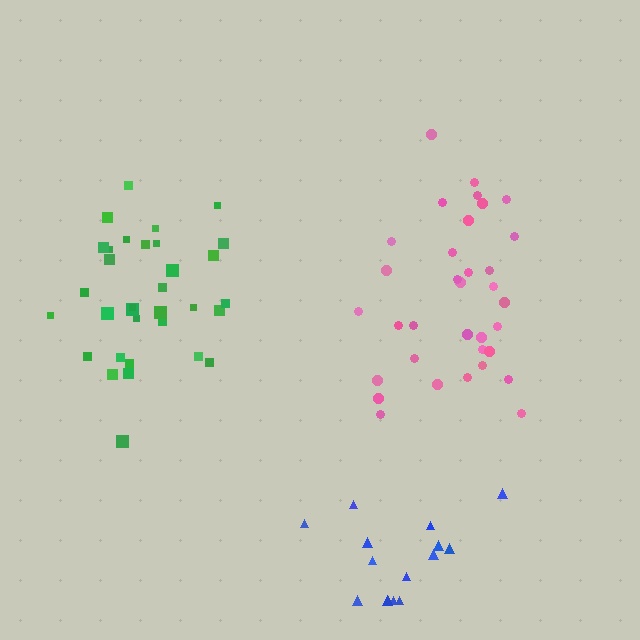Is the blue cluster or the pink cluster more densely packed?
Pink.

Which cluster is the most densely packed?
Green.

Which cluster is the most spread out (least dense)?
Blue.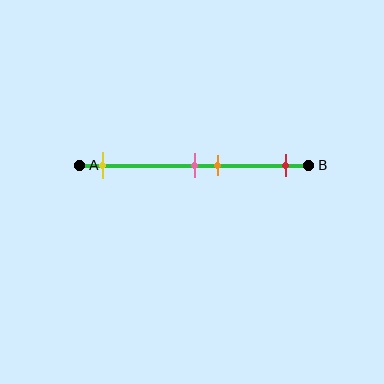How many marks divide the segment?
There are 4 marks dividing the segment.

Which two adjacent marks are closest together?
The pink and orange marks are the closest adjacent pair.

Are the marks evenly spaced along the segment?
No, the marks are not evenly spaced.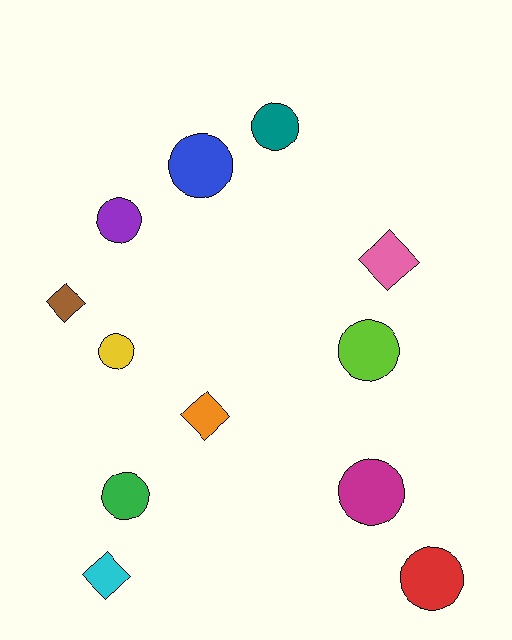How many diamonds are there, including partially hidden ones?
There are 4 diamonds.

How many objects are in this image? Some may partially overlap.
There are 12 objects.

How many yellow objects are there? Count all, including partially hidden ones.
There is 1 yellow object.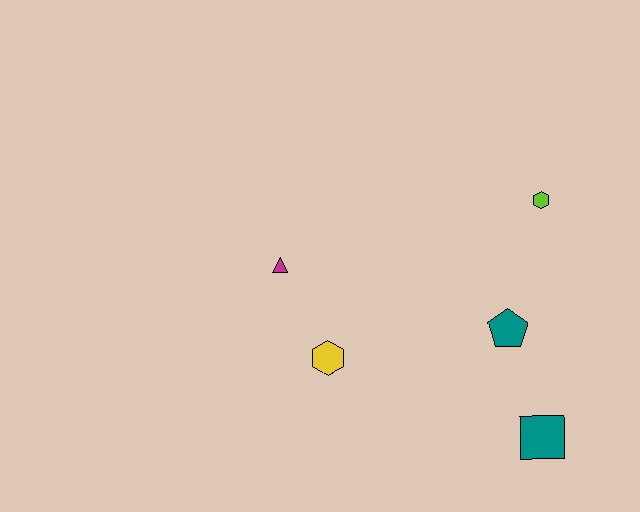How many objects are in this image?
There are 5 objects.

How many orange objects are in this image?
There are no orange objects.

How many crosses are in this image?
There are no crosses.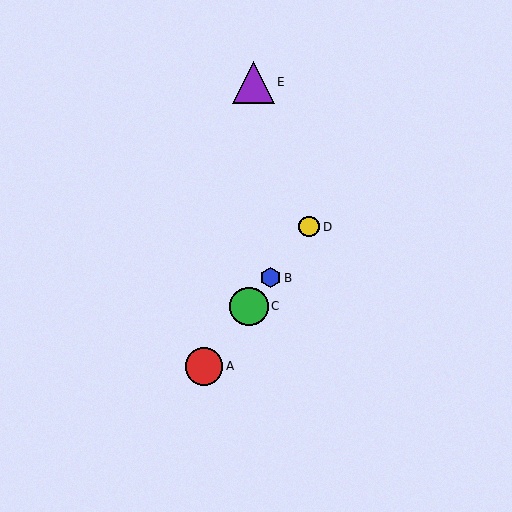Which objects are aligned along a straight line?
Objects A, B, C, D are aligned along a straight line.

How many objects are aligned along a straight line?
4 objects (A, B, C, D) are aligned along a straight line.